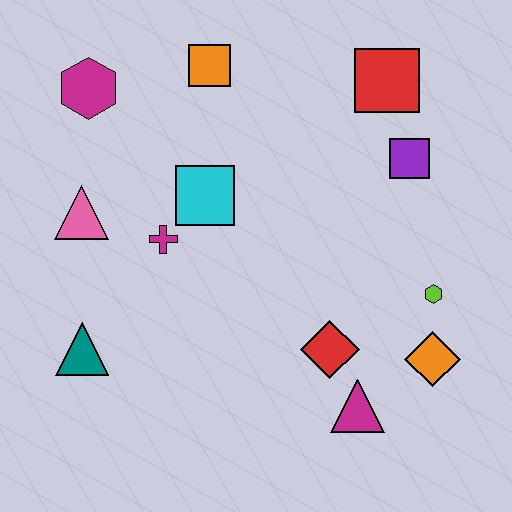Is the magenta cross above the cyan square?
No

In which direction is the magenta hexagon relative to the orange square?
The magenta hexagon is to the left of the orange square.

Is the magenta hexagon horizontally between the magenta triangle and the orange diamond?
No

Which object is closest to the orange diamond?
The lime hexagon is closest to the orange diamond.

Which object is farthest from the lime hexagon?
The magenta hexagon is farthest from the lime hexagon.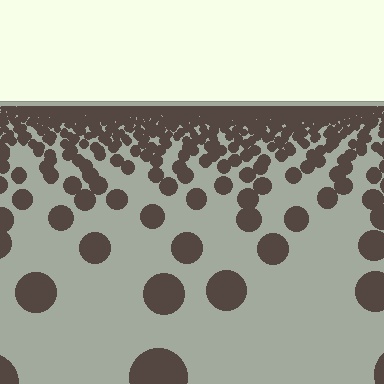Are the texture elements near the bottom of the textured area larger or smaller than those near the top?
Larger. Near the bottom, elements are closer to the viewer and appear at a bigger on-screen size.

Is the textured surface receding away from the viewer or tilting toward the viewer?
The surface is receding away from the viewer. Texture elements get smaller and denser toward the top.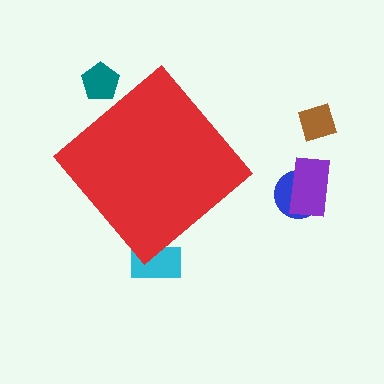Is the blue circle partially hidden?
No, the blue circle is fully visible.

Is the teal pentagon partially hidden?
Yes, the teal pentagon is partially hidden behind the red diamond.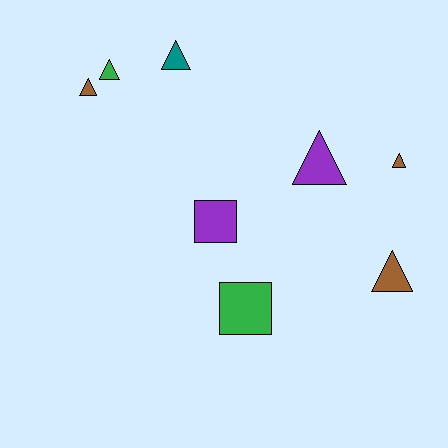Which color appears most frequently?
Brown, with 3 objects.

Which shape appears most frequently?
Triangle, with 6 objects.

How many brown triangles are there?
There are 3 brown triangles.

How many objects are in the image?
There are 8 objects.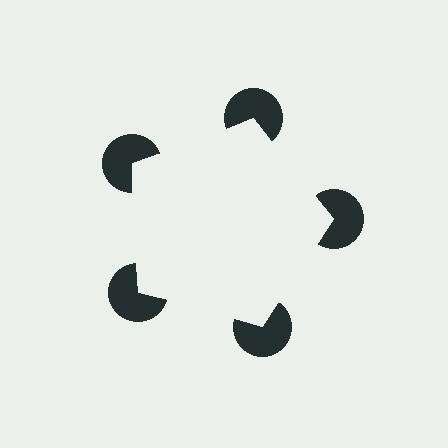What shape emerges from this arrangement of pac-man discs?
An illusory pentagon — its edges are inferred from the aligned wedge cuts in the pac-man discs, not physically drawn.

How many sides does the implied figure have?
5 sides.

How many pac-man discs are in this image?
There are 5 — one at each vertex of the illusory pentagon.